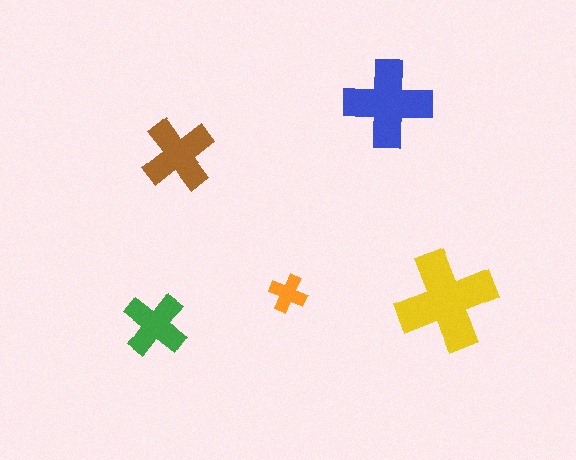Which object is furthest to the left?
The green cross is leftmost.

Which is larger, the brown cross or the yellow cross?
The yellow one.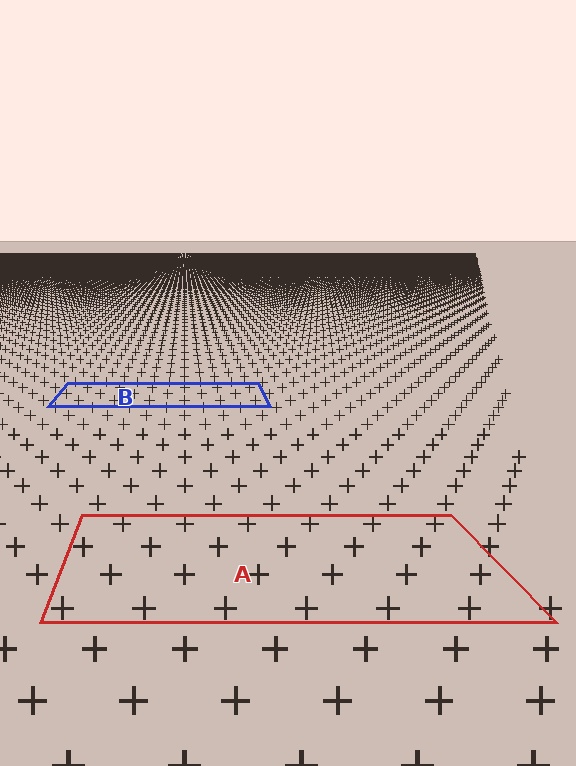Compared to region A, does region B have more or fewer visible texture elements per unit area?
Region B has more texture elements per unit area — they are packed more densely because it is farther away.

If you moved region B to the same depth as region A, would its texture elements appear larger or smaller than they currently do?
They would appear larger. At a closer depth, the same texture elements are projected at a bigger on-screen size.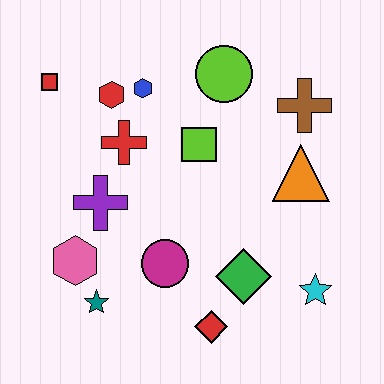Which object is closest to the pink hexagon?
The teal star is closest to the pink hexagon.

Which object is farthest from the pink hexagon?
The brown cross is farthest from the pink hexagon.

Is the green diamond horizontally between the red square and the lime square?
No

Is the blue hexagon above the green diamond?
Yes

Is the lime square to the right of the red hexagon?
Yes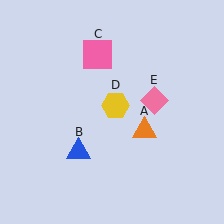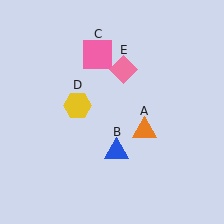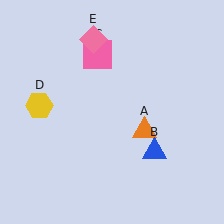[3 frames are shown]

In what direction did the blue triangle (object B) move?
The blue triangle (object B) moved right.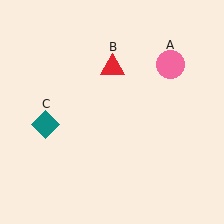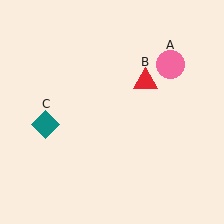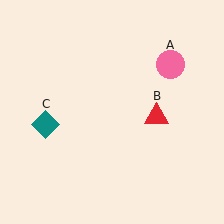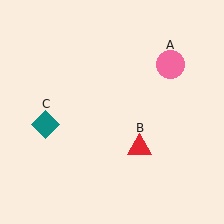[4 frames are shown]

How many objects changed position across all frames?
1 object changed position: red triangle (object B).